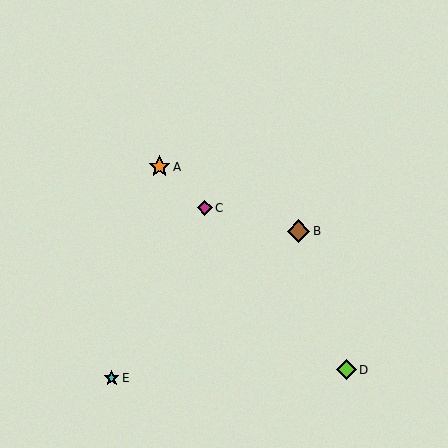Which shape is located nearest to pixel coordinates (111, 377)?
The cyan star (labeled E) at (112, 378) is nearest to that location.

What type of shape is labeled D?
Shape D is a lime diamond.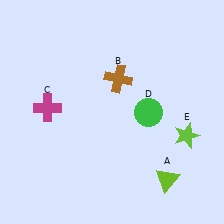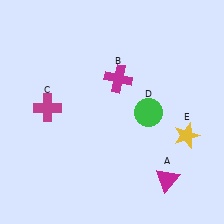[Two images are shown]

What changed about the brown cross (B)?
In Image 1, B is brown. In Image 2, it changed to magenta.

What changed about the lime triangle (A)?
In Image 1, A is lime. In Image 2, it changed to magenta.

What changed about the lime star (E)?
In Image 1, E is lime. In Image 2, it changed to yellow.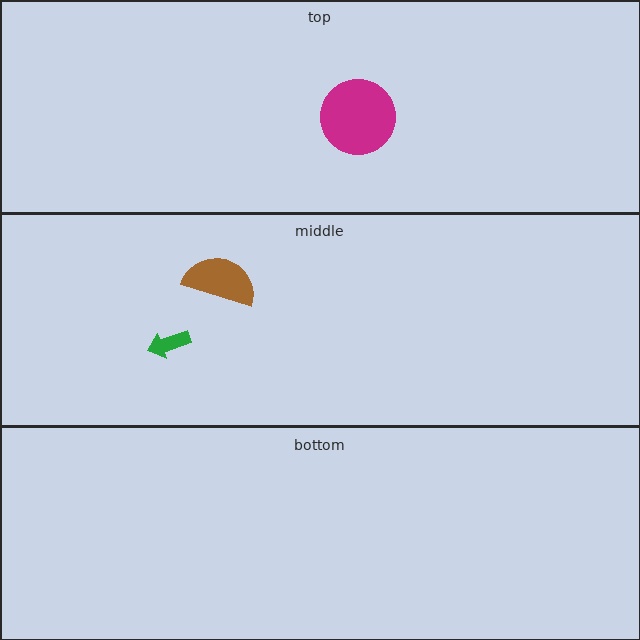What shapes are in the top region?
The magenta circle.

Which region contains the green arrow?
The middle region.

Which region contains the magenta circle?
The top region.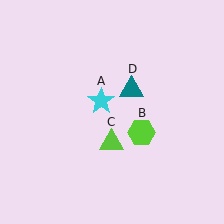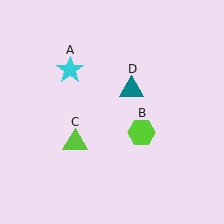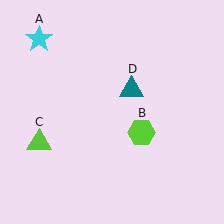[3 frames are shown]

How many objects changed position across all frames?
2 objects changed position: cyan star (object A), lime triangle (object C).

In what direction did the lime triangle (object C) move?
The lime triangle (object C) moved left.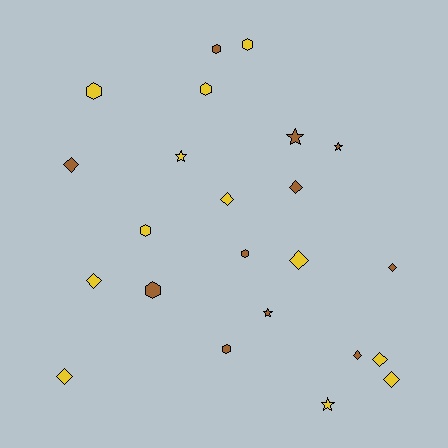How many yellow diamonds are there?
There are 6 yellow diamonds.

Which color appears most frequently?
Yellow, with 12 objects.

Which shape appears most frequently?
Diamond, with 10 objects.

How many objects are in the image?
There are 23 objects.